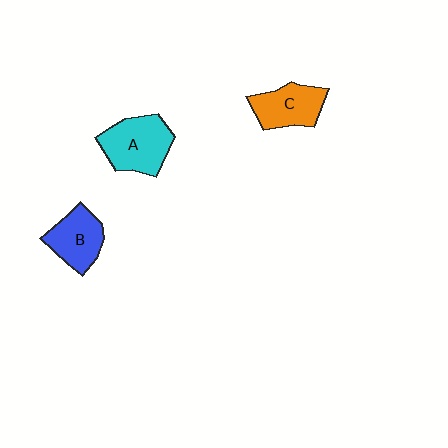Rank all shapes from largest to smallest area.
From largest to smallest: A (cyan), C (orange), B (blue).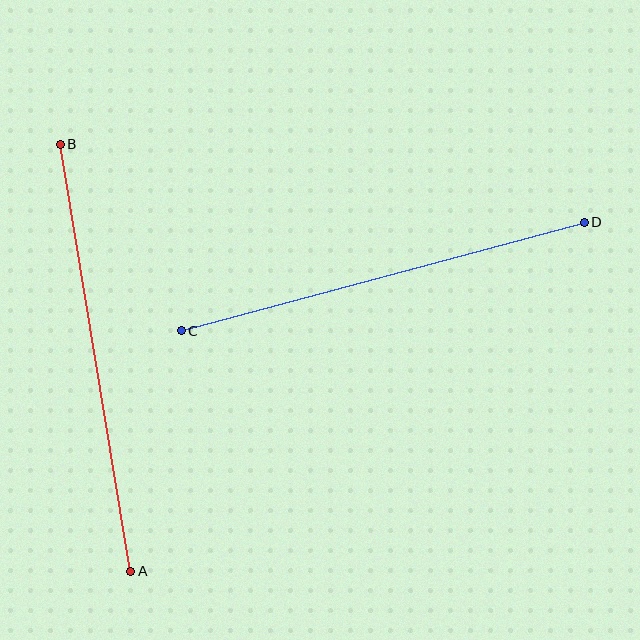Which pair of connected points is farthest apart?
Points A and B are farthest apart.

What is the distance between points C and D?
The distance is approximately 417 pixels.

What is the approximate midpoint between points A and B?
The midpoint is at approximately (96, 358) pixels.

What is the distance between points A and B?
The distance is approximately 433 pixels.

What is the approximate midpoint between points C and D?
The midpoint is at approximately (383, 276) pixels.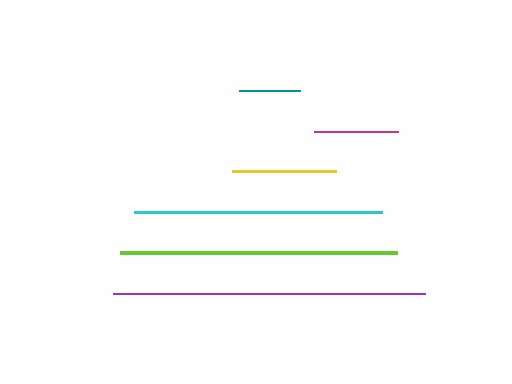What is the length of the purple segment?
The purple segment is approximately 312 pixels long.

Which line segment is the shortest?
The teal line is the shortest at approximately 61 pixels.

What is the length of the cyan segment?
The cyan segment is approximately 247 pixels long.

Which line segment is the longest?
The purple line is the longest at approximately 312 pixels.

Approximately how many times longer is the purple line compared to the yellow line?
The purple line is approximately 3.0 times the length of the yellow line.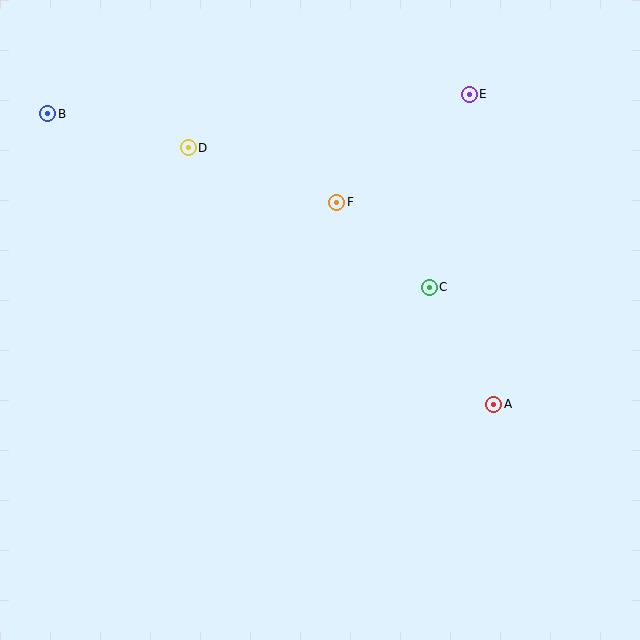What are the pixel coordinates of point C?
Point C is at (429, 287).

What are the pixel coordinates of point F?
Point F is at (337, 202).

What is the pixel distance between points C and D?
The distance between C and D is 278 pixels.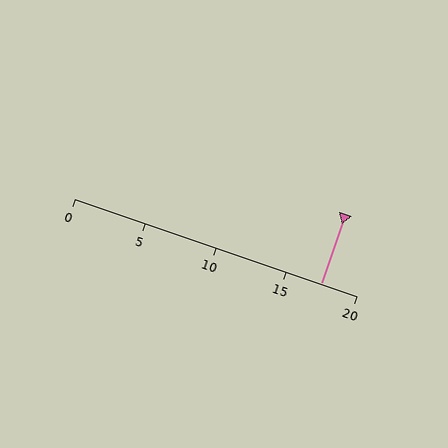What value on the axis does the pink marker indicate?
The marker indicates approximately 17.5.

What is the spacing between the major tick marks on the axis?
The major ticks are spaced 5 apart.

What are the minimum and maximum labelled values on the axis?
The axis runs from 0 to 20.